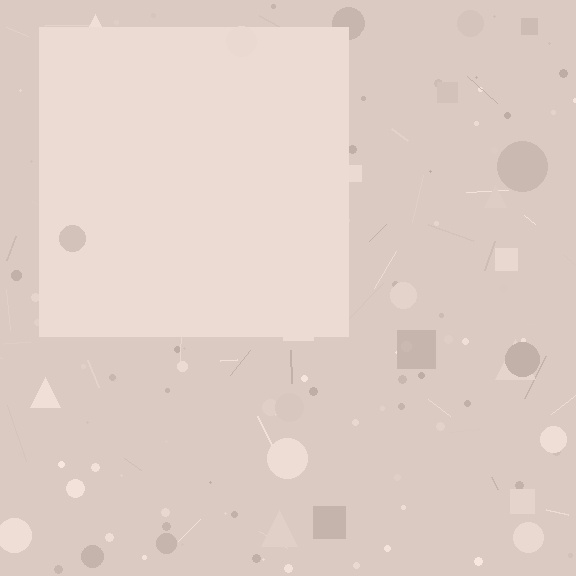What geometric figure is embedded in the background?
A square is embedded in the background.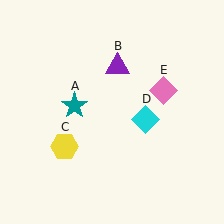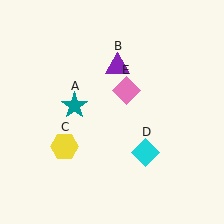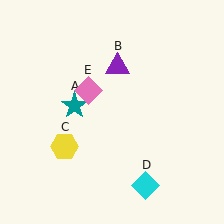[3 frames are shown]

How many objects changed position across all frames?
2 objects changed position: cyan diamond (object D), pink diamond (object E).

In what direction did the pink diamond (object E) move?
The pink diamond (object E) moved left.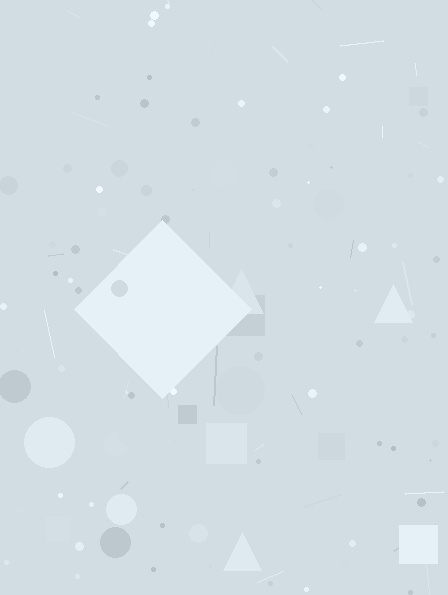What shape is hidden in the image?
A diamond is hidden in the image.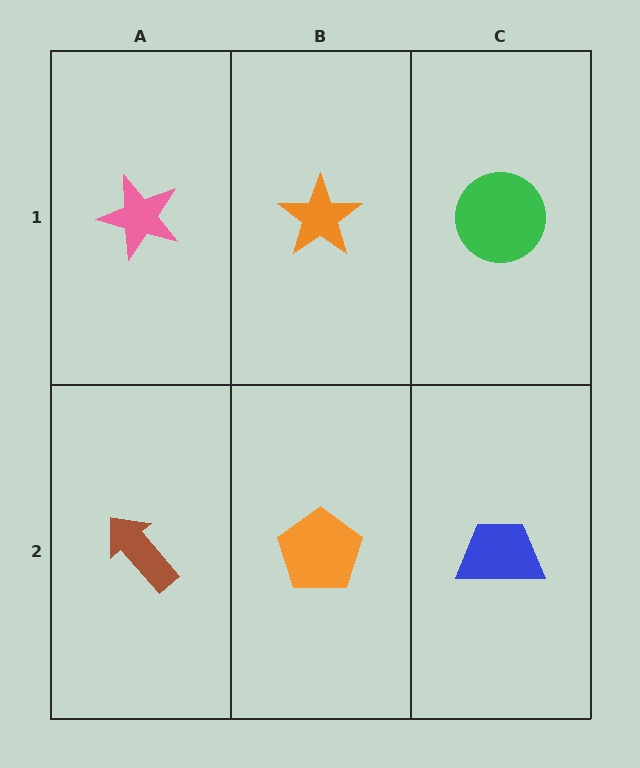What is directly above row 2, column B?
An orange star.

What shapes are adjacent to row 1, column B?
An orange pentagon (row 2, column B), a pink star (row 1, column A), a green circle (row 1, column C).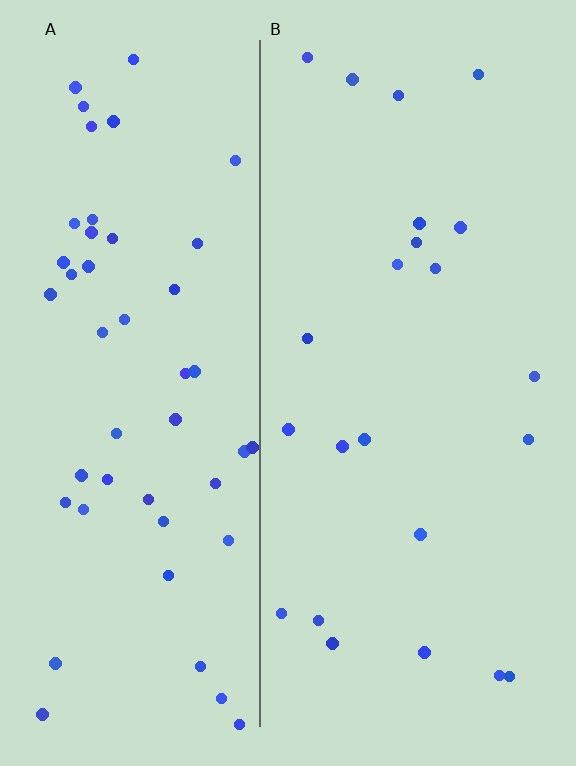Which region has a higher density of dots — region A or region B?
A (the left).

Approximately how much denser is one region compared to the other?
Approximately 2.2× — region A over region B.